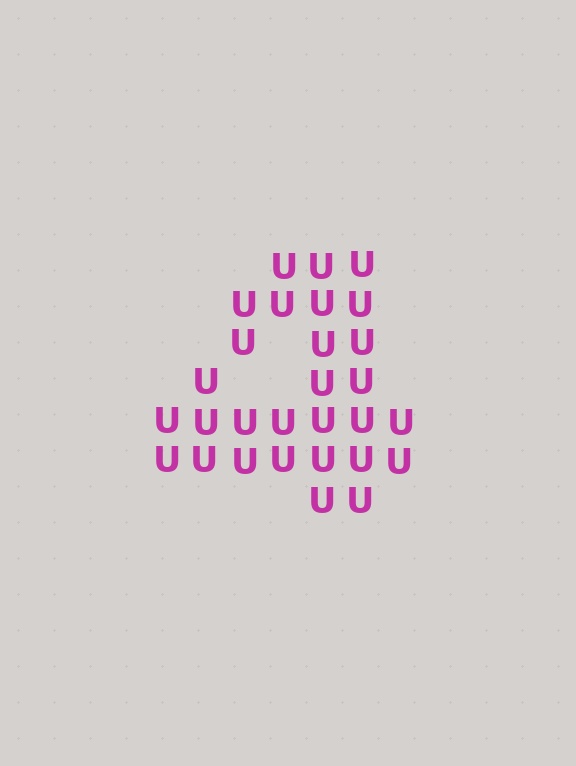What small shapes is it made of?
It is made of small letter U's.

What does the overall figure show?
The overall figure shows the digit 4.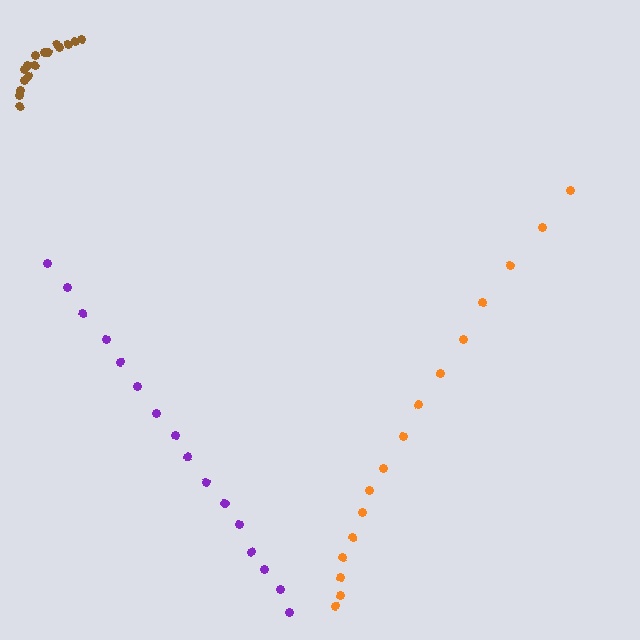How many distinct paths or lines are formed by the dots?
There are 3 distinct paths.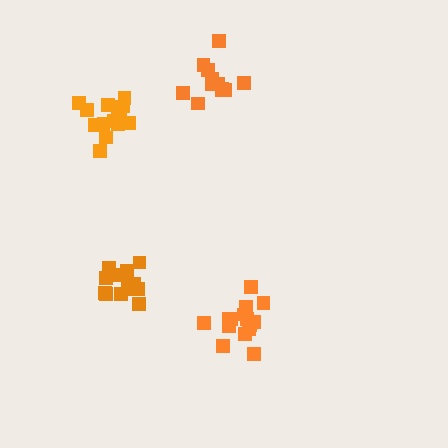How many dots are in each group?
Group 1: 12 dots, Group 2: 15 dots, Group 3: 14 dots, Group 4: 13 dots (54 total).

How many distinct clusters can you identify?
There are 4 distinct clusters.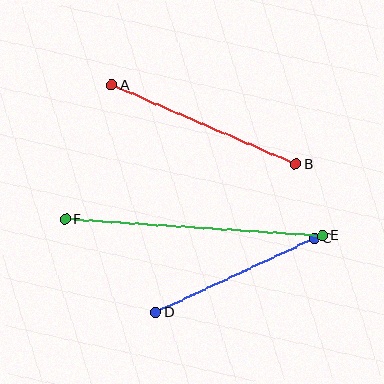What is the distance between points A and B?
The distance is approximately 200 pixels.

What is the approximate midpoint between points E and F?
The midpoint is at approximately (194, 227) pixels.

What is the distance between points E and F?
The distance is approximately 258 pixels.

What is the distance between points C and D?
The distance is approximately 175 pixels.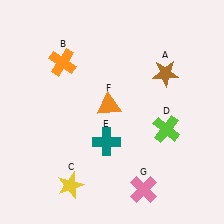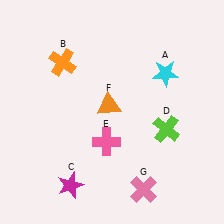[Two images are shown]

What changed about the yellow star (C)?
In Image 1, C is yellow. In Image 2, it changed to magenta.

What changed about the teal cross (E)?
In Image 1, E is teal. In Image 2, it changed to pink.